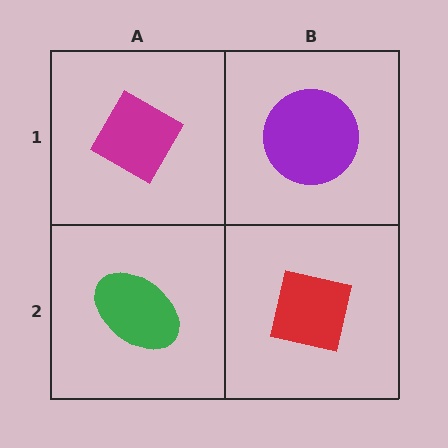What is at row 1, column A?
A magenta diamond.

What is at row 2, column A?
A green ellipse.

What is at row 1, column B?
A purple circle.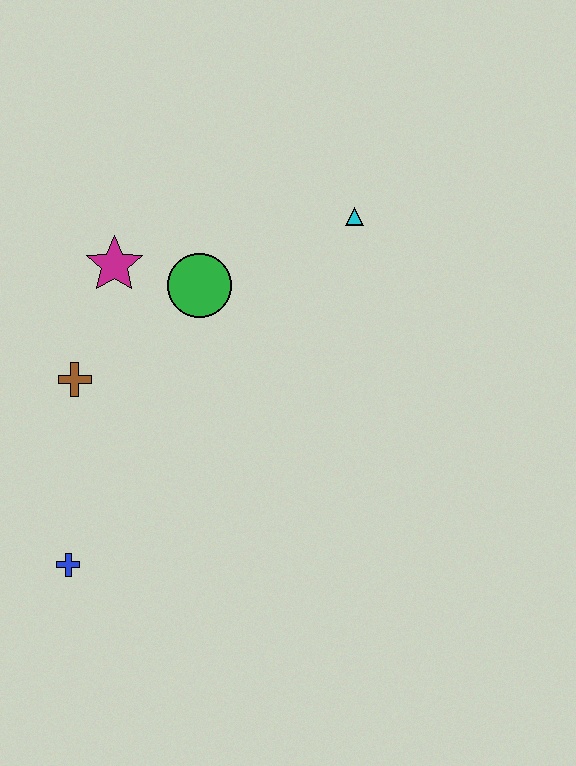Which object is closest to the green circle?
The magenta star is closest to the green circle.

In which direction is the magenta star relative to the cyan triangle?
The magenta star is to the left of the cyan triangle.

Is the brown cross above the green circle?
No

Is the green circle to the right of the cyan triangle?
No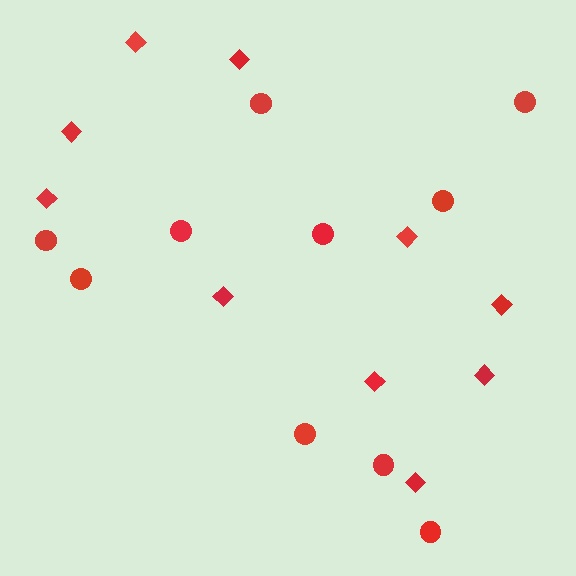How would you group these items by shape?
There are 2 groups: one group of circles (10) and one group of diamonds (10).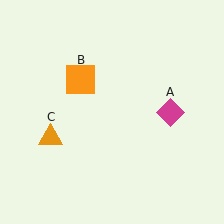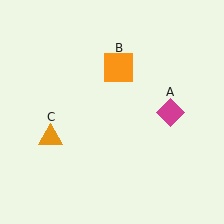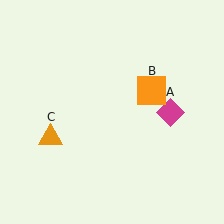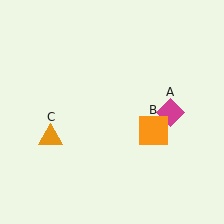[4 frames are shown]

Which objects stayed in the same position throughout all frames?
Magenta diamond (object A) and orange triangle (object C) remained stationary.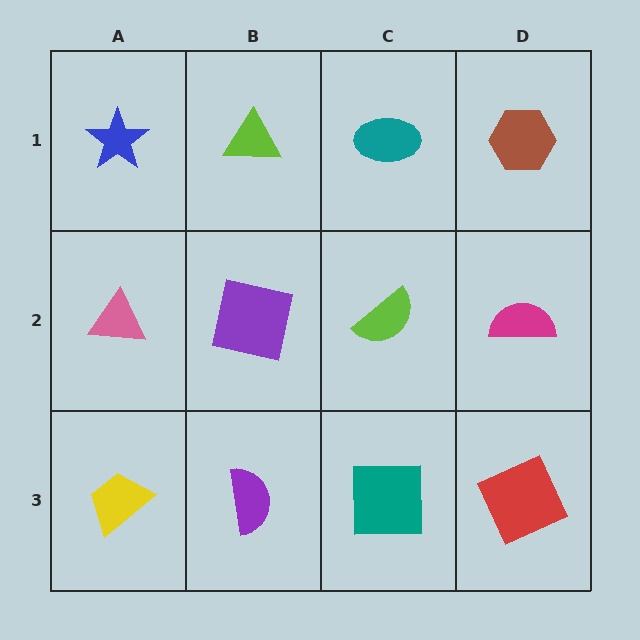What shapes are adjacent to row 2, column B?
A lime triangle (row 1, column B), a purple semicircle (row 3, column B), a pink triangle (row 2, column A), a lime semicircle (row 2, column C).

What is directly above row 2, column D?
A brown hexagon.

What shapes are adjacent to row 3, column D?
A magenta semicircle (row 2, column D), a teal square (row 3, column C).